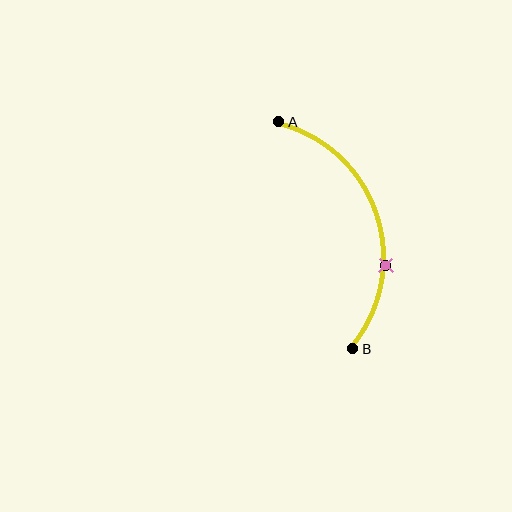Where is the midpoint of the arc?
The arc midpoint is the point on the curve farthest from the straight line joining A and B. It sits to the right of that line.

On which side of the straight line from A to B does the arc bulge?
The arc bulges to the right of the straight line connecting A and B.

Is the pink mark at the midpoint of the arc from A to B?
No. The pink mark lies on the arc but is closer to endpoint B. The arc midpoint would be at the point on the curve equidistant along the arc from both A and B.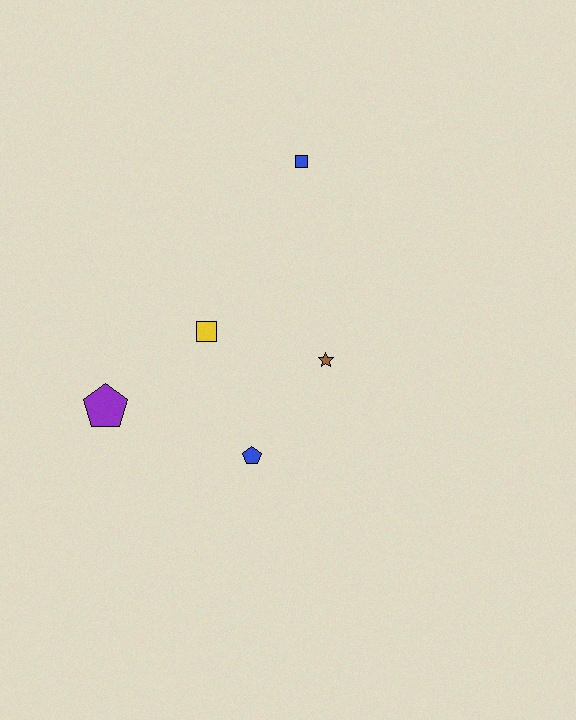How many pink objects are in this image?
There are no pink objects.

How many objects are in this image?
There are 5 objects.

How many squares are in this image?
There are 2 squares.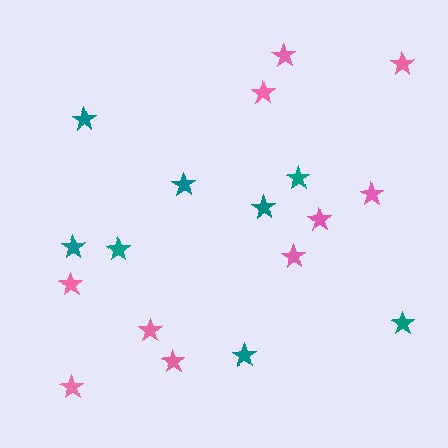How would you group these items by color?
There are 2 groups: one group of pink stars (10) and one group of teal stars (8).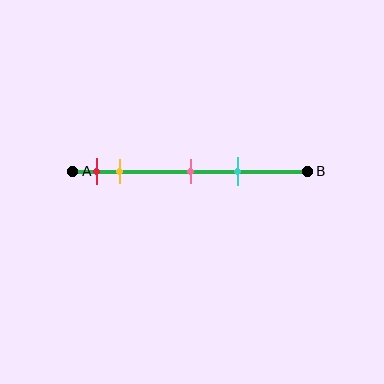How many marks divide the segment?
There are 4 marks dividing the segment.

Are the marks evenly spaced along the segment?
No, the marks are not evenly spaced.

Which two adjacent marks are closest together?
The red and yellow marks are the closest adjacent pair.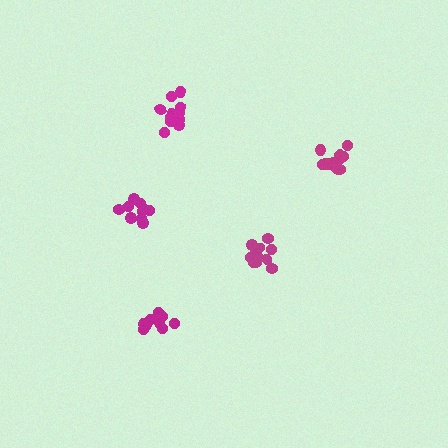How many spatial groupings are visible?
There are 5 spatial groupings.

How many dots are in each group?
Group 1: 14 dots, Group 2: 12 dots, Group 3: 9 dots, Group 4: 10 dots, Group 5: 12 dots (57 total).